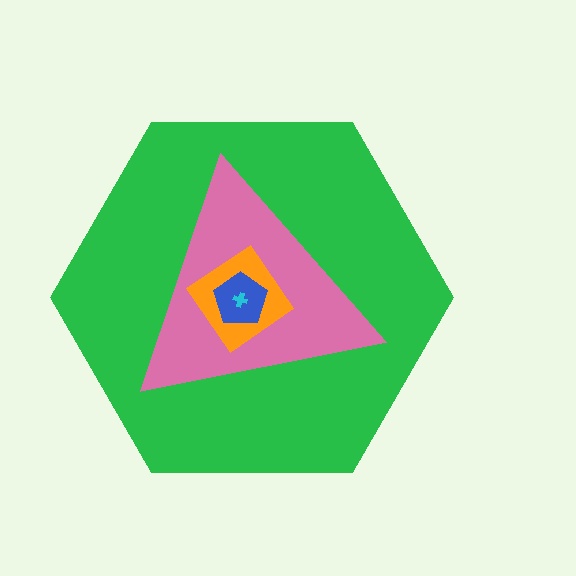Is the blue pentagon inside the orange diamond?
Yes.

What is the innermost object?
The cyan cross.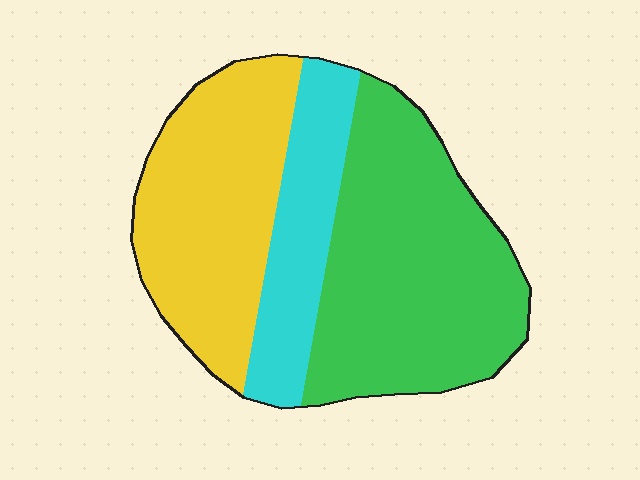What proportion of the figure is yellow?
Yellow covers 35% of the figure.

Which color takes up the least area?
Cyan, at roughly 20%.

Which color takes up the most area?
Green, at roughly 45%.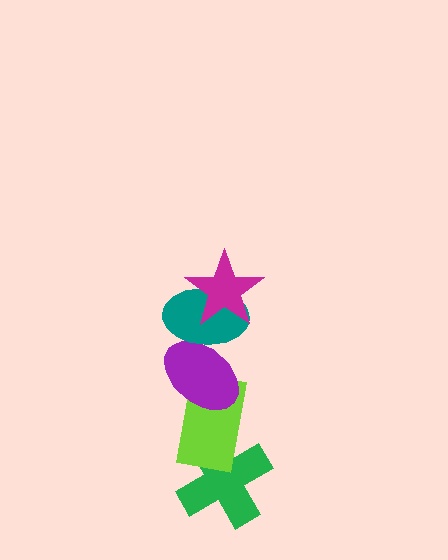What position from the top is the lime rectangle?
The lime rectangle is 4th from the top.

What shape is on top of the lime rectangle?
The purple ellipse is on top of the lime rectangle.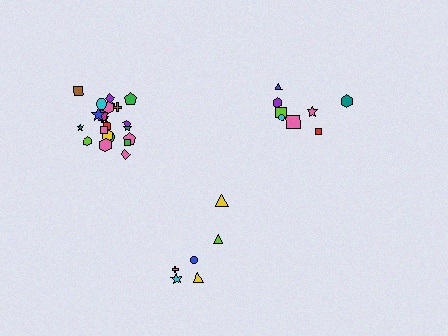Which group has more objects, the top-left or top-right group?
The top-left group.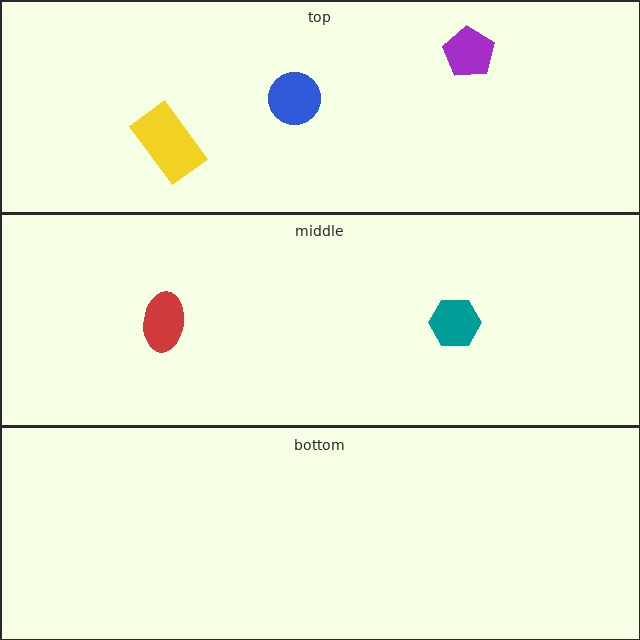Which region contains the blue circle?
The top region.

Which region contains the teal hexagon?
The middle region.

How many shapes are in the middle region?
2.